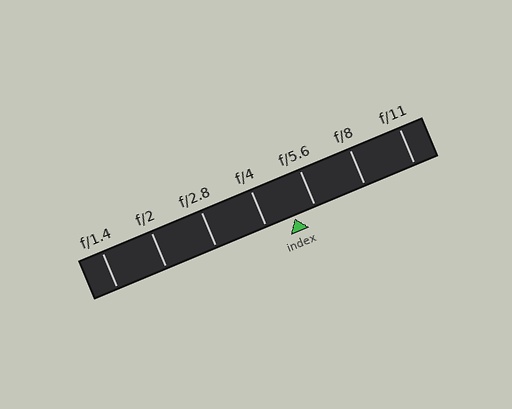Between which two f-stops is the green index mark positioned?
The index mark is between f/4 and f/5.6.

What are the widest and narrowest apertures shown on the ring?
The widest aperture shown is f/1.4 and the narrowest is f/11.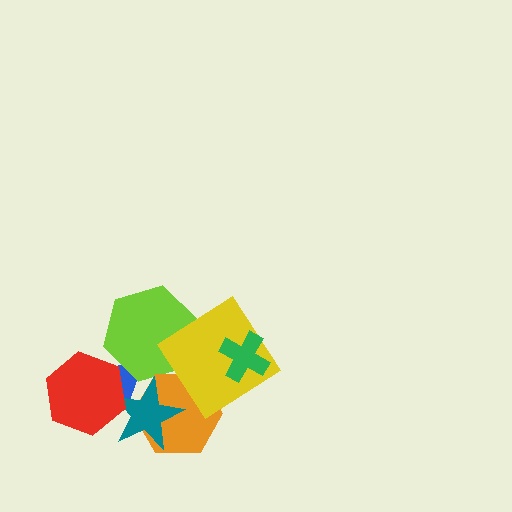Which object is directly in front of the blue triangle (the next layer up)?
The lime hexagon is directly in front of the blue triangle.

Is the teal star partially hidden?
Yes, it is partially covered by another shape.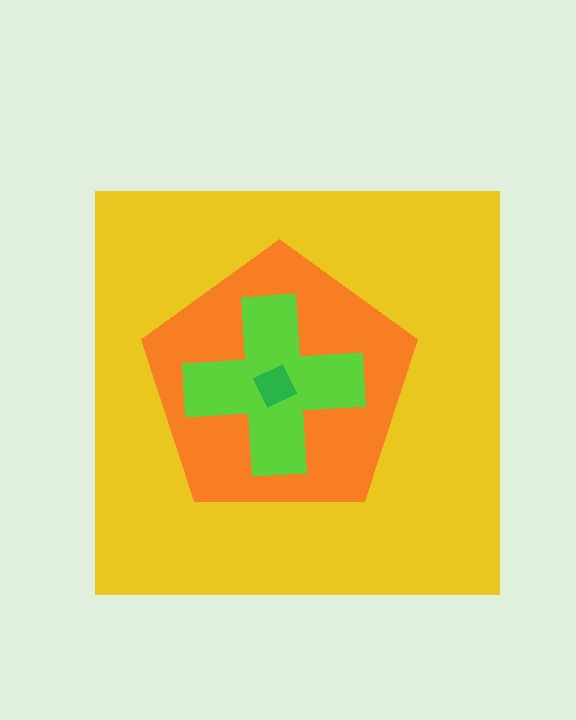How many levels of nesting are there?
4.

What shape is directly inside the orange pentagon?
The lime cross.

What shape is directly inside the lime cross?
The green diamond.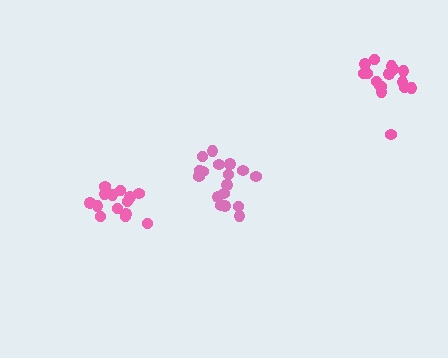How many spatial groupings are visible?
There are 3 spatial groupings.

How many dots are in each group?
Group 1: 16 dots, Group 2: 17 dots, Group 3: 14 dots (47 total).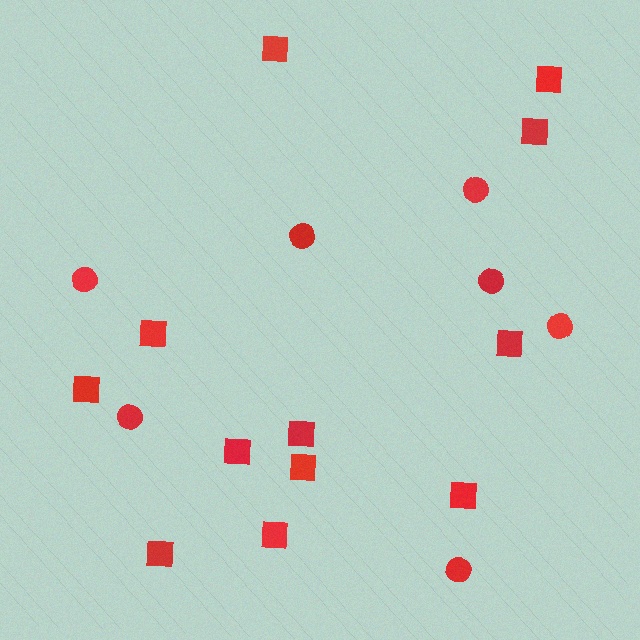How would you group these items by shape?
There are 2 groups: one group of squares (12) and one group of circles (7).